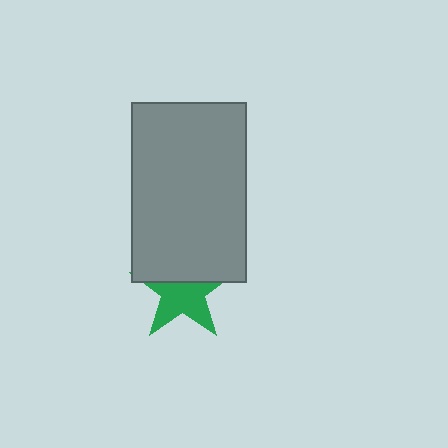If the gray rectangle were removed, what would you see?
You would see the complete green star.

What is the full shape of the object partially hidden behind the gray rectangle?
The partially hidden object is a green star.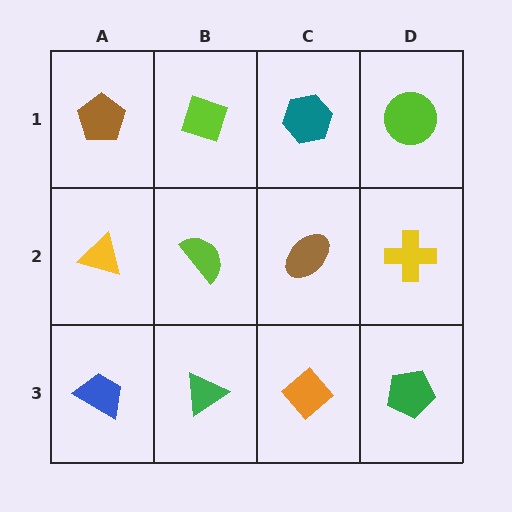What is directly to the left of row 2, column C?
A lime semicircle.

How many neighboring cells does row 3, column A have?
2.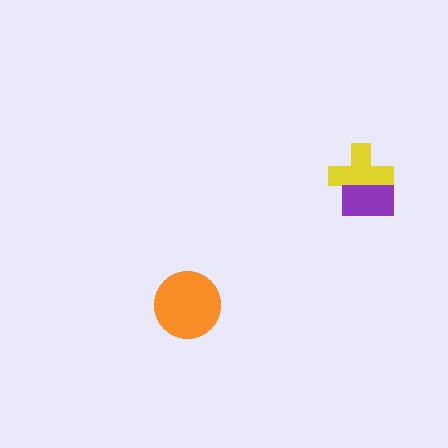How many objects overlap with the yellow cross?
1 object overlaps with the yellow cross.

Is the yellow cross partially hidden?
Yes, it is partially covered by another shape.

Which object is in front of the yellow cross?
The purple rectangle is in front of the yellow cross.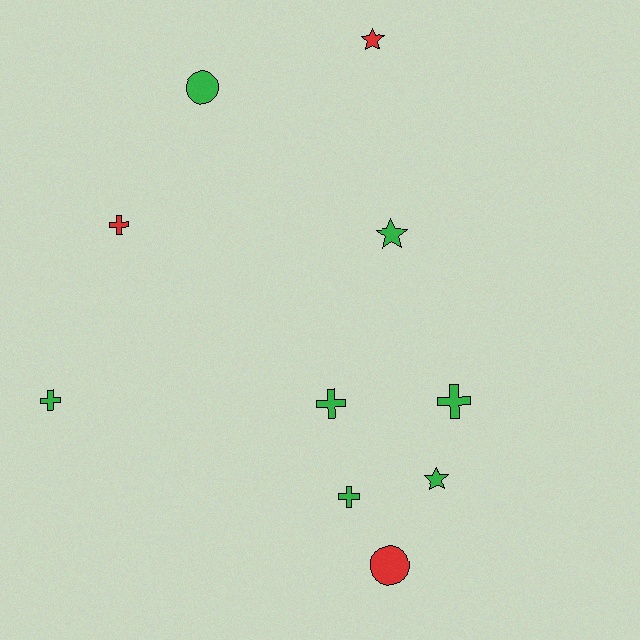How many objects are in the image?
There are 10 objects.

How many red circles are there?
There is 1 red circle.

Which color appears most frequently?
Green, with 7 objects.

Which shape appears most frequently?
Cross, with 5 objects.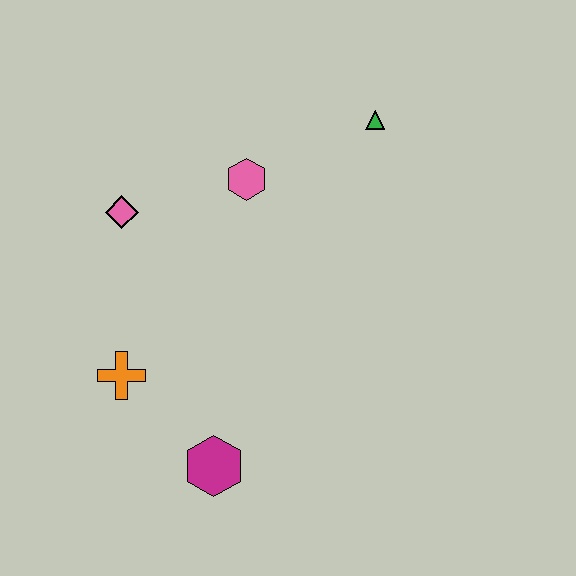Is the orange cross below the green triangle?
Yes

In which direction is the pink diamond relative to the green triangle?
The pink diamond is to the left of the green triangle.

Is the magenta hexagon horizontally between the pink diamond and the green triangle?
Yes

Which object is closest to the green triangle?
The pink hexagon is closest to the green triangle.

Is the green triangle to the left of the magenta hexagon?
No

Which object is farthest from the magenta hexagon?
The green triangle is farthest from the magenta hexagon.